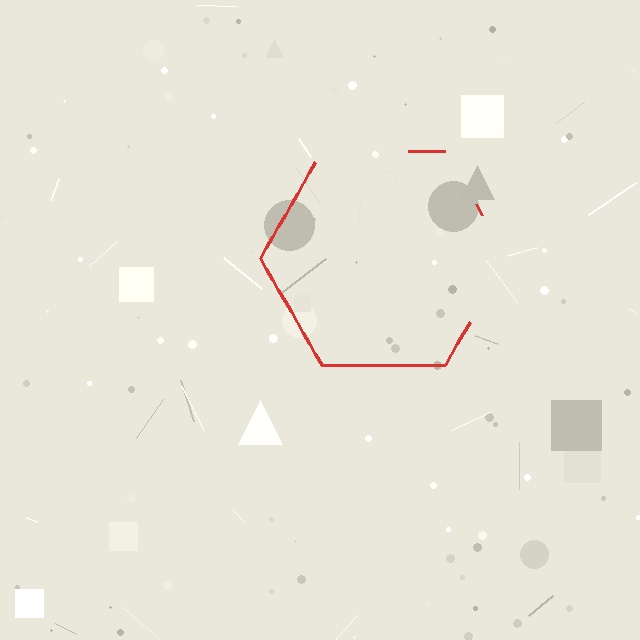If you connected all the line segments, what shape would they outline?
They would outline a hexagon.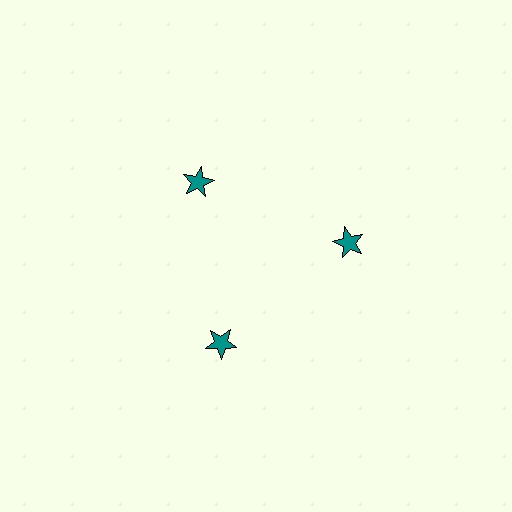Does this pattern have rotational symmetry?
Yes, this pattern has 3-fold rotational symmetry. It looks the same after rotating 120 degrees around the center.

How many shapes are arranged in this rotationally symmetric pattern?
There are 3 shapes, arranged in 3 groups of 1.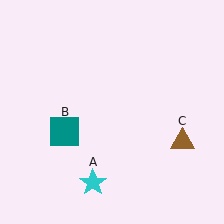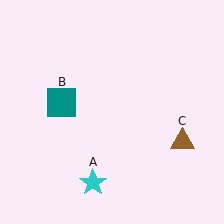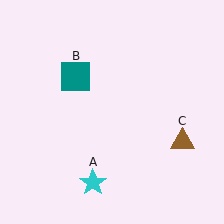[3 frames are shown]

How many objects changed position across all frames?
1 object changed position: teal square (object B).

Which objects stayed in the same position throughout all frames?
Cyan star (object A) and brown triangle (object C) remained stationary.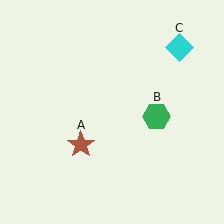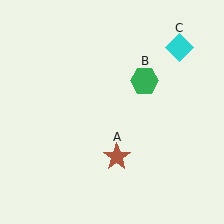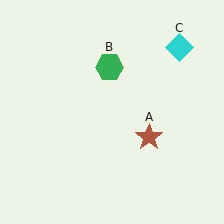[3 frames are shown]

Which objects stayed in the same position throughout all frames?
Cyan diamond (object C) remained stationary.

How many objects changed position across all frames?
2 objects changed position: brown star (object A), green hexagon (object B).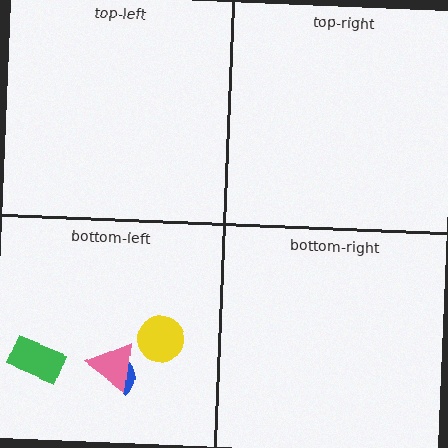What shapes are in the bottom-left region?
The blue semicircle, the green rectangle, the yellow circle, the pink triangle.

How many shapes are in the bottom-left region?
4.